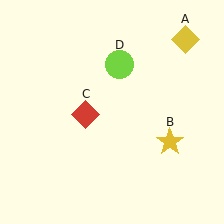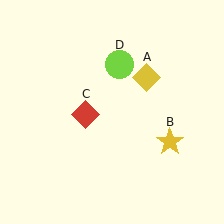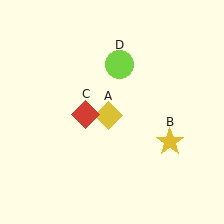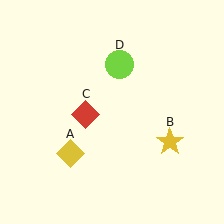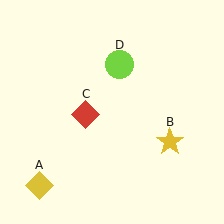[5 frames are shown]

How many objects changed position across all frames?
1 object changed position: yellow diamond (object A).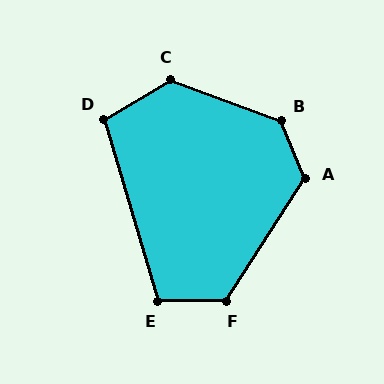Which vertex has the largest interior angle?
B, at approximately 133 degrees.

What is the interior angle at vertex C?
Approximately 129 degrees (obtuse).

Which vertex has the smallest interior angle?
D, at approximately 104 degrees.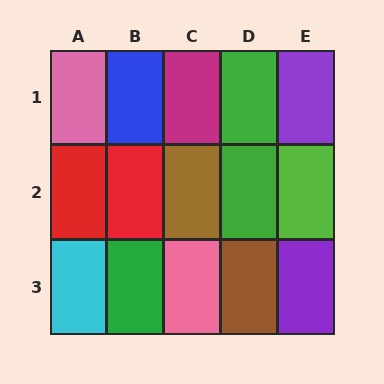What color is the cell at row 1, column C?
Magenta.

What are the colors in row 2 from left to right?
Red, red, brown, green, lime.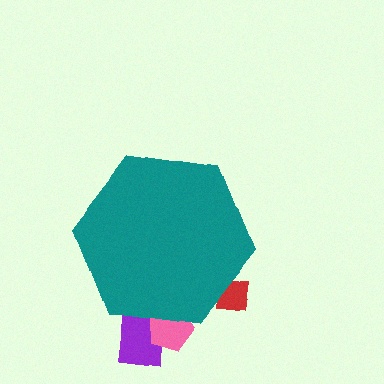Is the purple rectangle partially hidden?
Yes, the purple rectangle is partially hidden behind the teal hexagon.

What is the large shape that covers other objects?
A teal hexagon.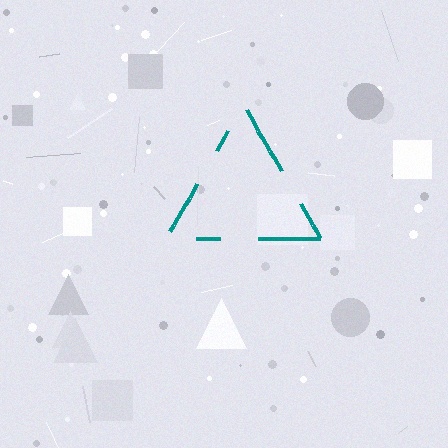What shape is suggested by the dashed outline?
The dashed outline suggests a triangle.